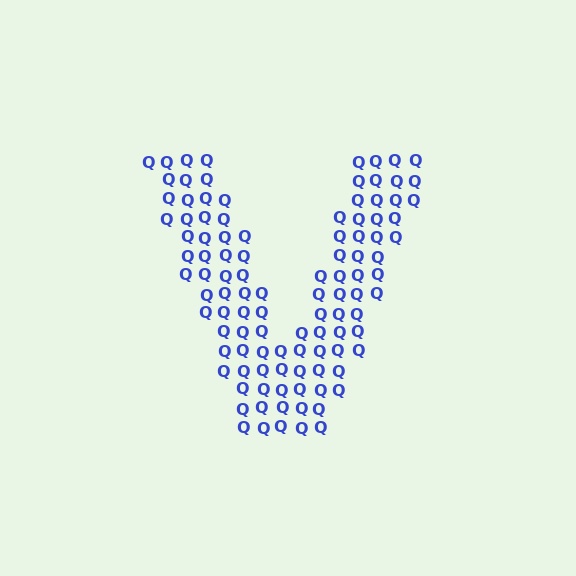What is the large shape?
The large shape is the letter V.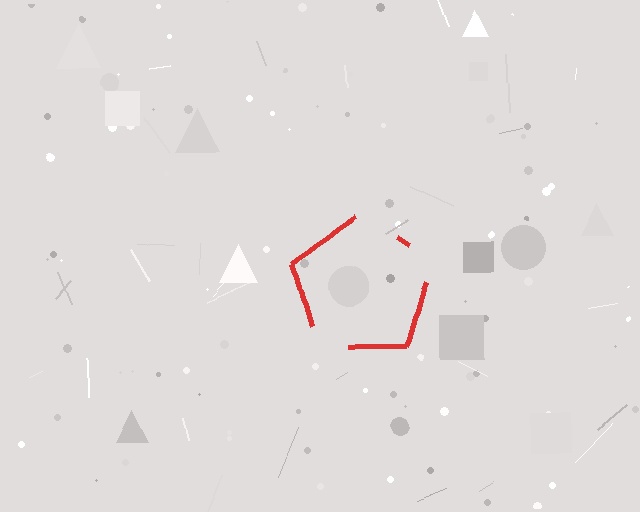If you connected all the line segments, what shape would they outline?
They would outline a pentagon.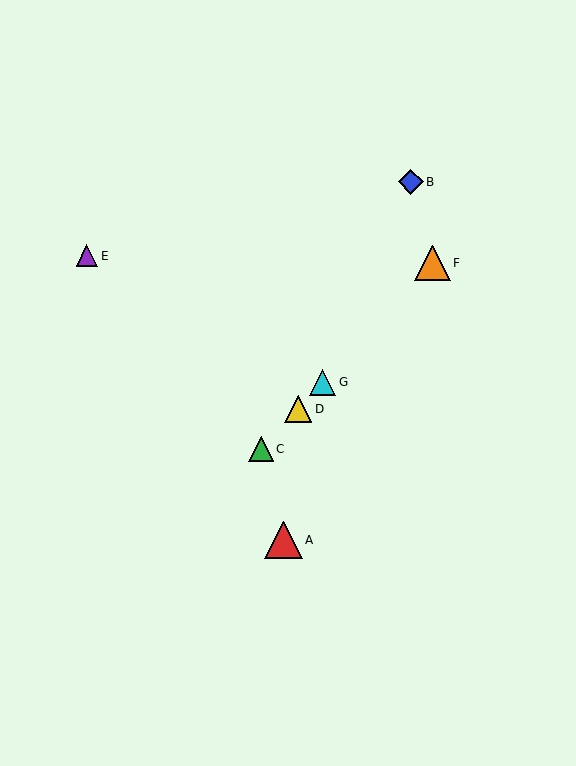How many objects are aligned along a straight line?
4 objects (C, D, F, G) are aligned along a straight line.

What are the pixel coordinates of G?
Object G is at (323, 382).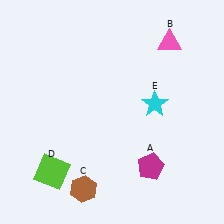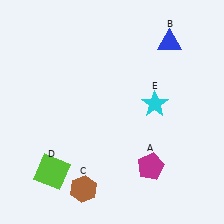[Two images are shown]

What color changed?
The triangle (B) changed from pink in Image 1 to blue in Image 2.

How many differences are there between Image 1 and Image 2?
There is 1 difference between the two images.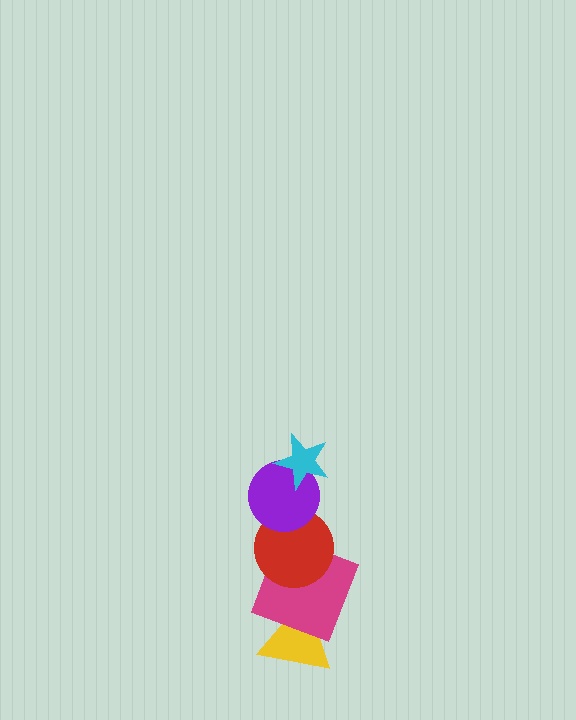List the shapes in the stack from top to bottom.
From top to bottom: the cyan star, the purple circle, the red circle, the magenta square, the yellow triangle.